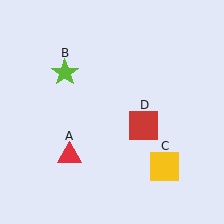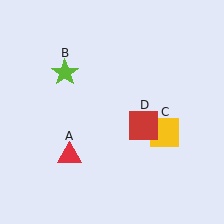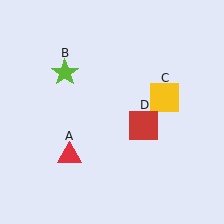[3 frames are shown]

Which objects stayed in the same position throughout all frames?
Red triangle (object A) and lime star (object B) and red square (object D) remained stationary.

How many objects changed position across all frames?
1 object changed position: yellow square (object C).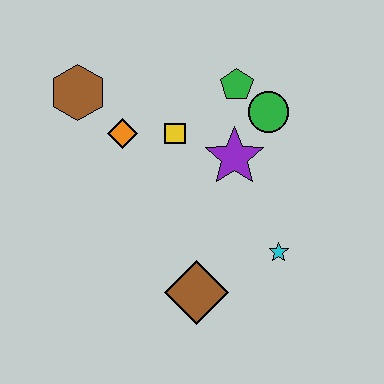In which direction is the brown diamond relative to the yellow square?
The brown diamond is below the yellow square.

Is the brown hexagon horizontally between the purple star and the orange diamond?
No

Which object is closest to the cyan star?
The brown diamond is closest to the cyan star.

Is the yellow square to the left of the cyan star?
Yes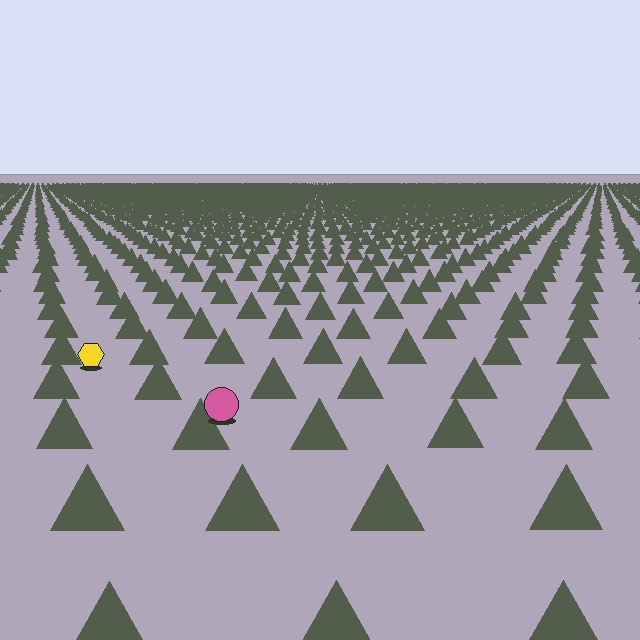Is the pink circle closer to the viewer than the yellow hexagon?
Yes. The pink circle is closer — you can tell from the texture gradient: the ground texture is coarser near it.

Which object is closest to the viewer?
The pink circle is closest. The texture marks near it are larger and more spread out.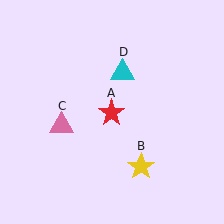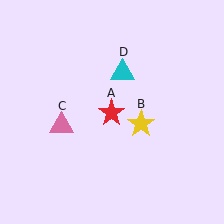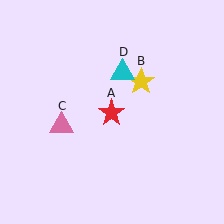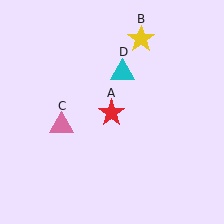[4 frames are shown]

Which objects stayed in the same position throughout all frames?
Red star (object A) and pink triangle (object C) and cyan triangle (object D) remained stationary.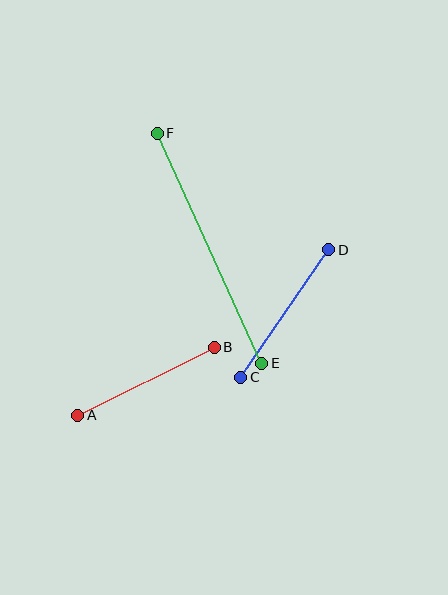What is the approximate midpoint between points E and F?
The midpoint is at approximately (210, 248) pixels.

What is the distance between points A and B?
The distance is approximately 153 pixels.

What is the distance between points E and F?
The distance is approximately 253 pixels.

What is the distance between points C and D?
The distance is approximately 155 pixels.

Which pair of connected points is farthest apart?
Points E and F are farthest apart.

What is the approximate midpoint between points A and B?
The midpoint is at approximately (146, 381) pixels.